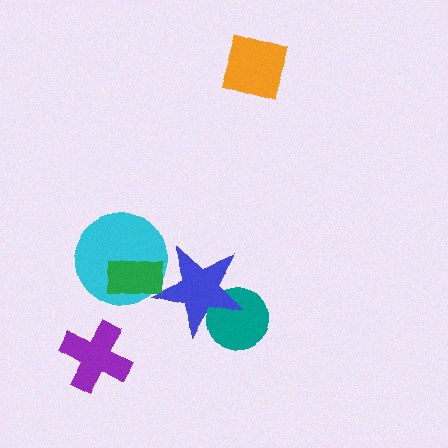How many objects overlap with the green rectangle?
2 objects overlap with the green rectangle.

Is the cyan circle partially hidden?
Yes, it is partially covered by another shape.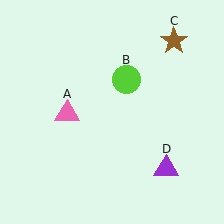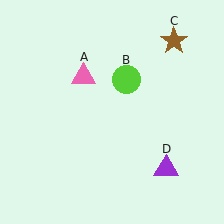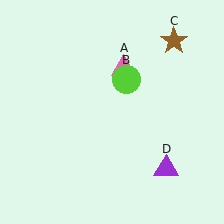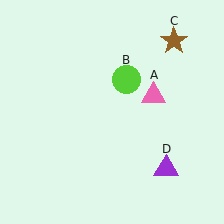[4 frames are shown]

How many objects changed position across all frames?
1 object changed position: pink triangle (object A).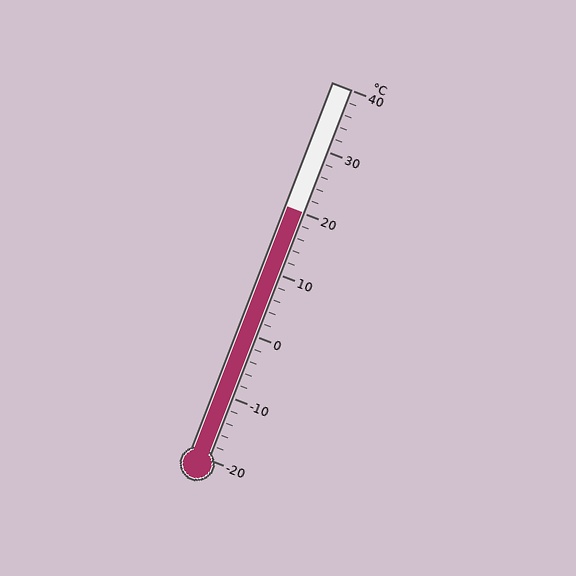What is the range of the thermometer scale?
The thermometer scale ranges from -20°C to 40°C.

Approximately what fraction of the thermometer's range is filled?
The thermometer is filled to approximately 65% of its range.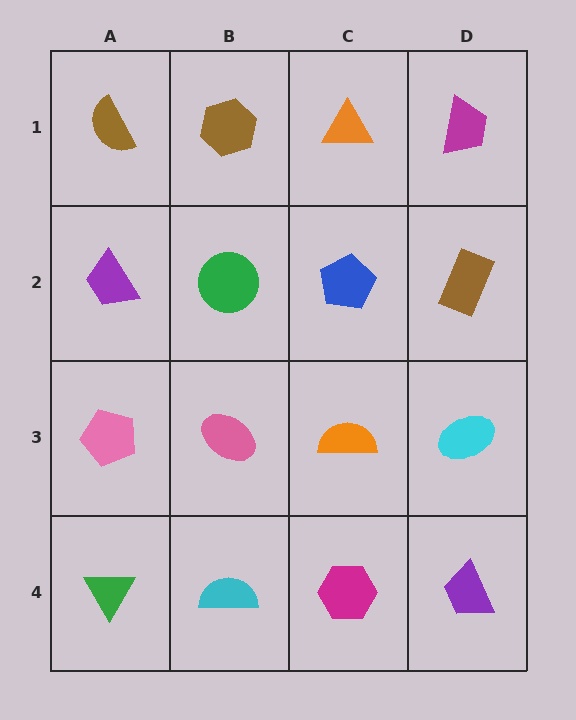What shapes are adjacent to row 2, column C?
An orange triangle (row 1, column C), an orange semicircle (row 3, column C), a green circle (row 2, column B), a brown rectangle (row 2, column D).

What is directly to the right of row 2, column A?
A green circle.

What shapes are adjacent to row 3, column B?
A green circle (row 2, column B), a cyan semicircle (row 4, column B), a pink pentagon (row 3, column A), an orange semicircle (row 3, column C).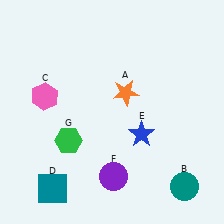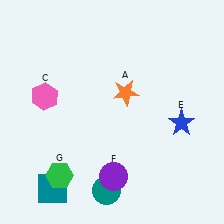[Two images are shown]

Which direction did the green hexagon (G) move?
The green hexagon (G) moved down.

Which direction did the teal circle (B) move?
The teal circle (B) moved left.